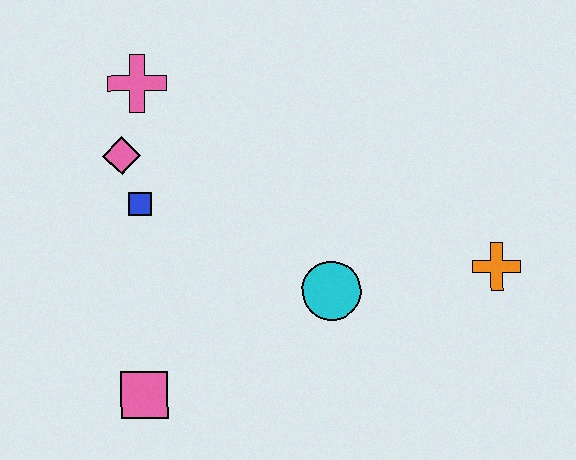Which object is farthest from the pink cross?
The orange cross is farthest from the pink cross.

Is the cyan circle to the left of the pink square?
No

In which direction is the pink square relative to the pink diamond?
The pink square is below the pink diamond.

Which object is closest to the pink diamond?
The blue square is closest to the pink diamond.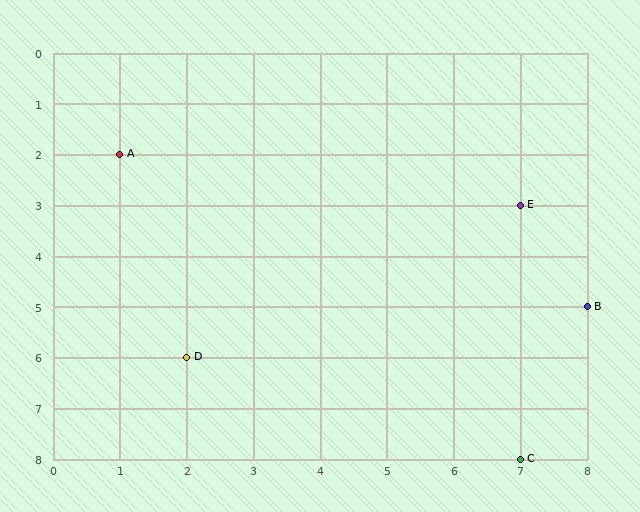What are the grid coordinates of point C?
Point C is at grid coordinates (7, 8).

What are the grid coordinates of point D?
Point D is at grid coordinates (2, 6).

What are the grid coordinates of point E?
Point E is at grid coordinates (7, 3).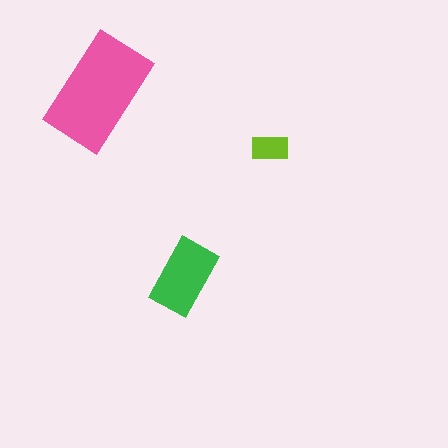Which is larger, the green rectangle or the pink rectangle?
The pink one.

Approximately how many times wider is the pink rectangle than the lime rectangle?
About 3 times wider.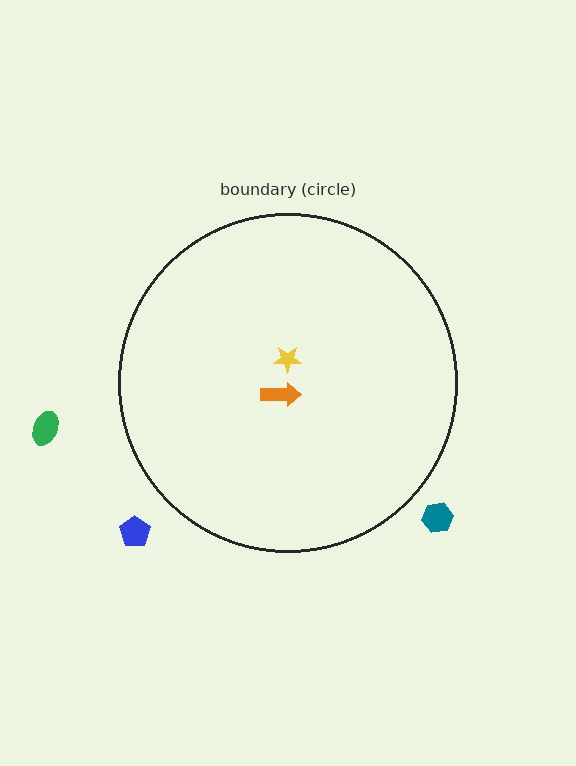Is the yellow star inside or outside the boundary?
Inside.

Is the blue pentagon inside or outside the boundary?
Outside.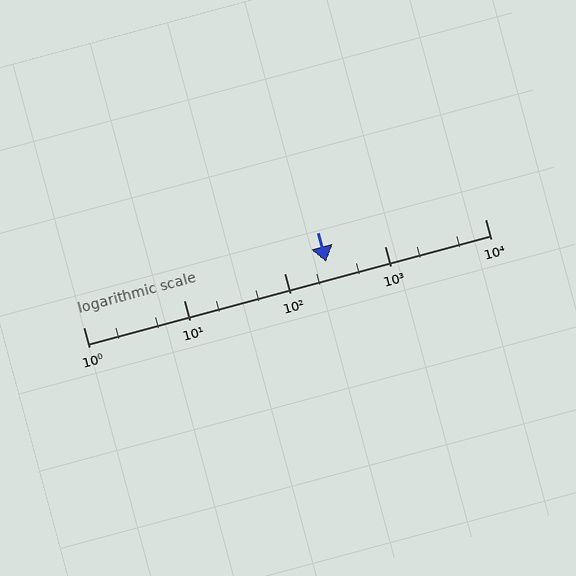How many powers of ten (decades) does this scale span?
The scale spans 4 decades, from 1 to 10000.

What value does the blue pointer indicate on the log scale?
The pointer indicates approximately 260.